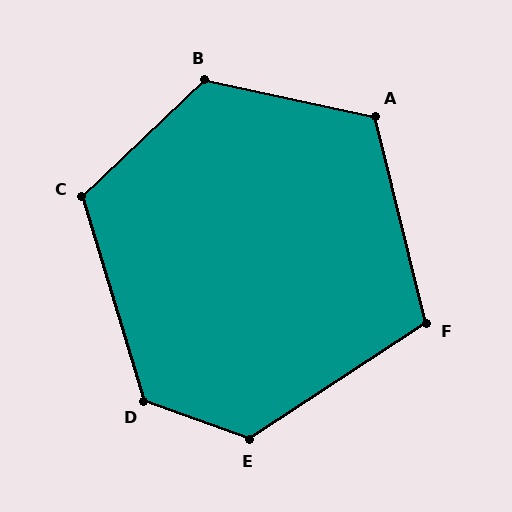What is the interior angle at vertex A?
Approximately 116 degrees (obtuse).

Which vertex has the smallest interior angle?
F, at approximately 109 degrees.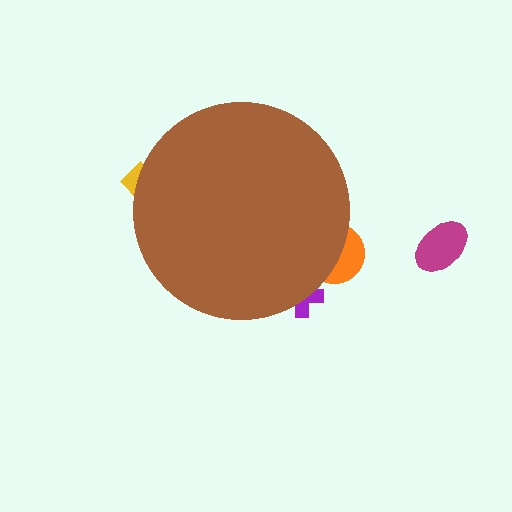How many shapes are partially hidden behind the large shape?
3 shapes are partially hidden.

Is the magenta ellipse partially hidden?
No, the magenta ellipse is fully visible.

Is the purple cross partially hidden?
Yes, the purple cross is partially hidden behind the brown circle.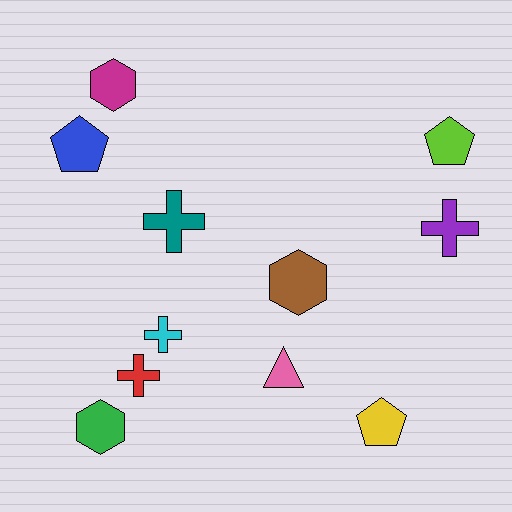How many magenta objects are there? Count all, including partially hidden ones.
There is 1 magenta object.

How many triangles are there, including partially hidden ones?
There is 1 triangle.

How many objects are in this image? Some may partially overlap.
There are 11 objects.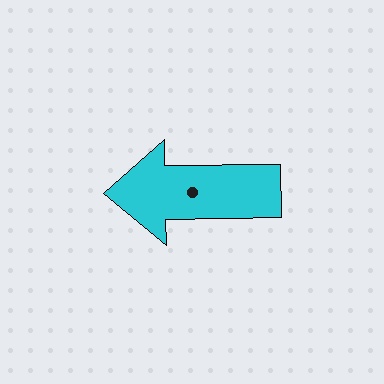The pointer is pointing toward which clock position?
Roughly 9 o'clock.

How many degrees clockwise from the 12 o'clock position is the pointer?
Approximately 269 degrees.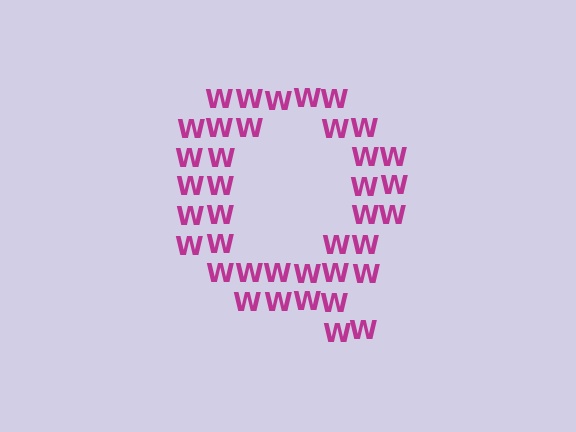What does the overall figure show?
The overall figure shows the letter Q.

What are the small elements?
The small elements are letter W's.